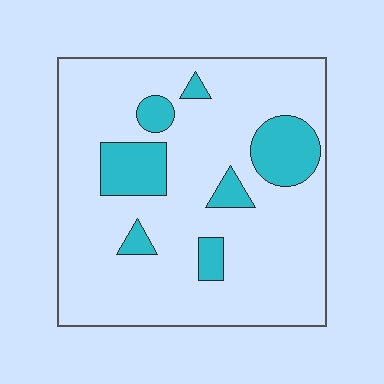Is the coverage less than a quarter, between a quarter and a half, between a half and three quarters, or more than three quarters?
Less than a quarter.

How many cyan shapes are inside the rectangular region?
7.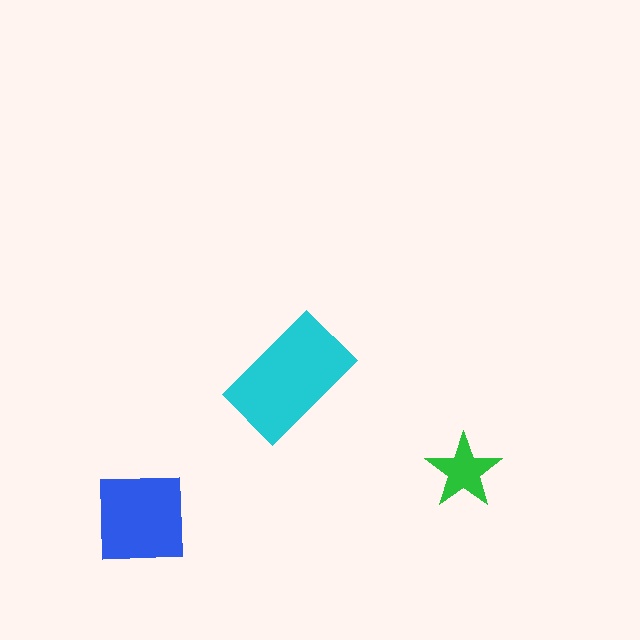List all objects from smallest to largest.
The green star, the blue square, the cyan rectangle.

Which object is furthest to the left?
The blue square is leftmost.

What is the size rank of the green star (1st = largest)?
3rd.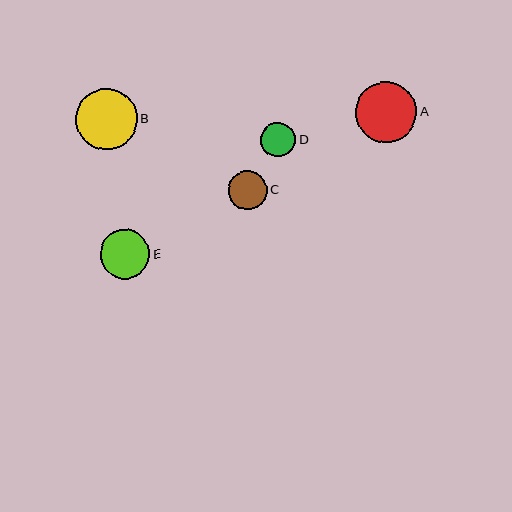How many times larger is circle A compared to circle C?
Circle A is approximately 1.6 times the size of circle C.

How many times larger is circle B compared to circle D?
Circle B is approximately 1.8 times the size of circle D.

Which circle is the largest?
Circle B is the largest with a size of approximately 61 pixels.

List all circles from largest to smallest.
From largest to smallest: B, A, E, C, D.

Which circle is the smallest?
Circle D is the smallest with a size of approximately 35 pixels.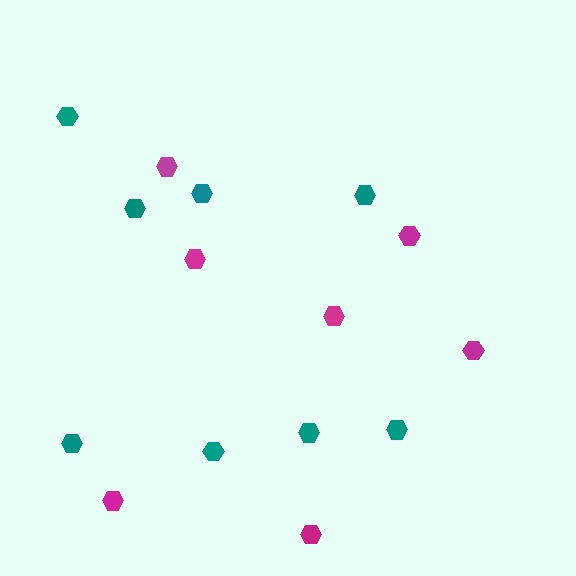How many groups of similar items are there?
There are 2 groups: one group of teal hexagons (8) and one group of magenta hexagons (7).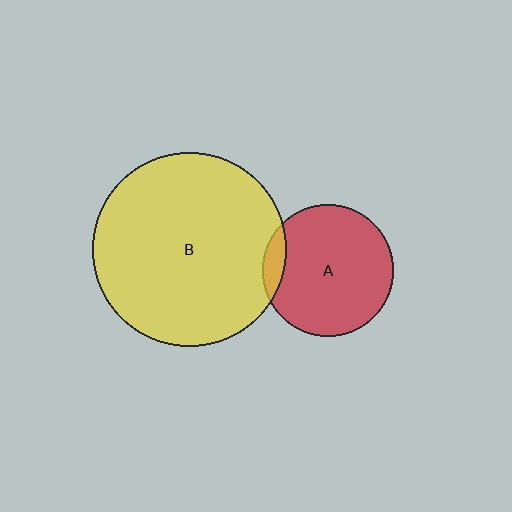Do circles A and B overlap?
Yes.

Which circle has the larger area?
Circle B (yellow).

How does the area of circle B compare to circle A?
Approximately 2.2 times.